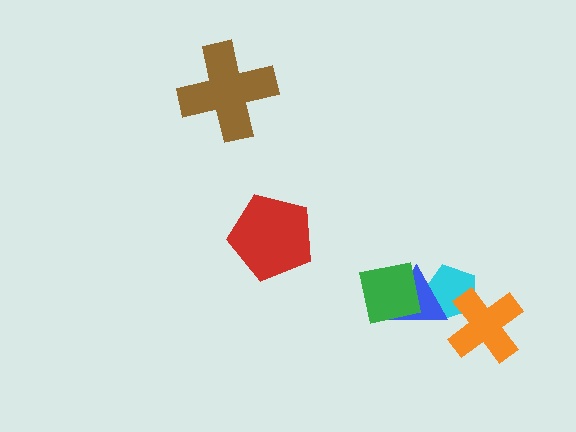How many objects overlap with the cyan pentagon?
2 objects overlap with the cyan pentagon.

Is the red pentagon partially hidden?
No, no other shape covers it.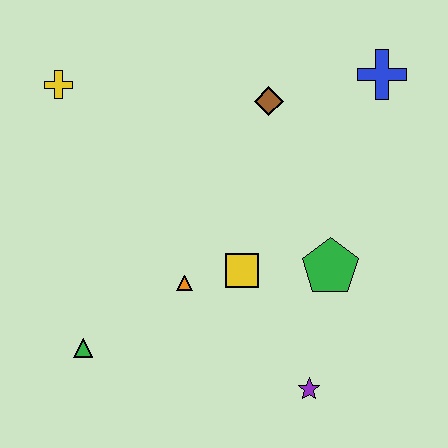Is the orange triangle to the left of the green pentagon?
Yes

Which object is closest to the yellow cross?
The brown diamond is closest to the yellow cross.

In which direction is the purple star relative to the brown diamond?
The purple star is below the brown diamond.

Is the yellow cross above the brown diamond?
Yes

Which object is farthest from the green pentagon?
The yellow cross is farthest from the green pentagon.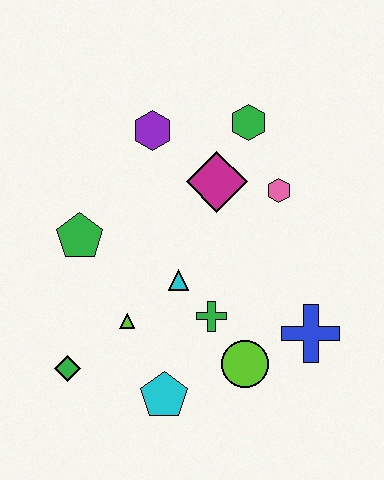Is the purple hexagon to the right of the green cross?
No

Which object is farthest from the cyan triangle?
The green hexagon is farthest from the cyan triangle.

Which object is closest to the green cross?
The cyan triangle is closest to the green cross.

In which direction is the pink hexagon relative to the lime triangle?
The pink hexagon is to the right of the lime triangle.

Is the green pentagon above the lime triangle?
Yes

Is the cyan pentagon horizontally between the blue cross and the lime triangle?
Yes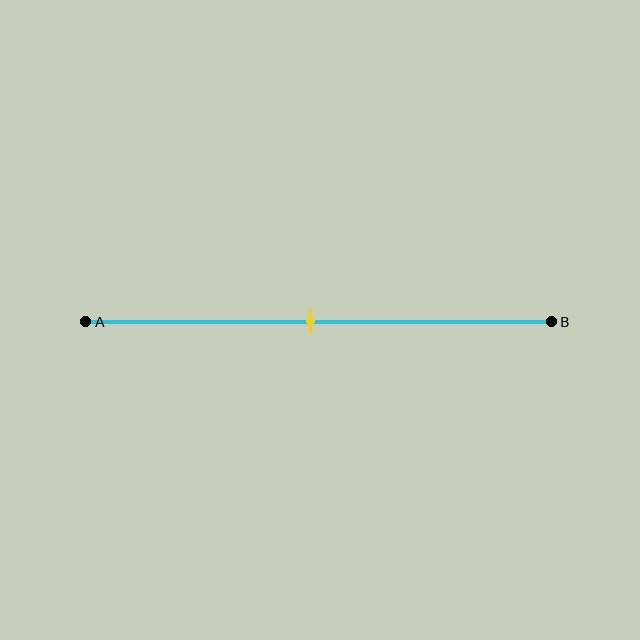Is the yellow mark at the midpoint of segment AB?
Yes, the mark is approximately at the midpoint.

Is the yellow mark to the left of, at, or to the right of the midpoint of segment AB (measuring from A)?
The yellow mark is approximately at the midpoint of segment AB.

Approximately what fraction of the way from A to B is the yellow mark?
The yellow mark is approximately 50% of the way from A to B.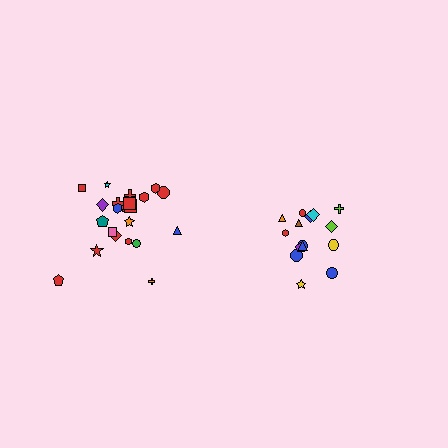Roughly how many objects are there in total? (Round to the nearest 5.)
Roughly 35 objects in total.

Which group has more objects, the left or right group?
The left group.